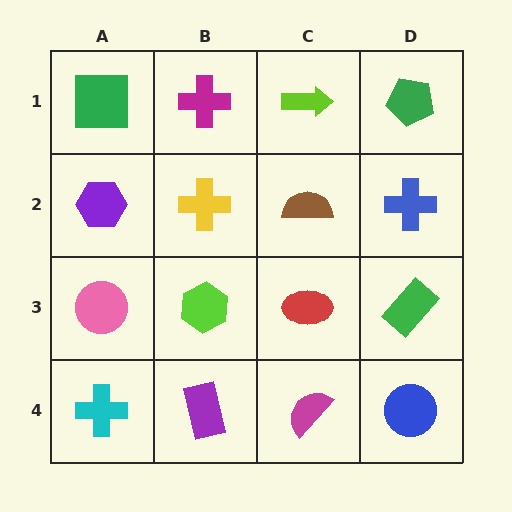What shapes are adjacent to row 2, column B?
A magenta cross (row 1, column B), a lime hexagon (row 3, column B), a purple hexagon (row 2, column A), a brown semicircle (row 2, column C).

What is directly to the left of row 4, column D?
A magenta semicircle.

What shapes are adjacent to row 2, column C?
A lime arrow (row 1, column C), a red ellipse (row 3, column C), a yellow cross (row 2, column B), a blue cross (row 2, column D).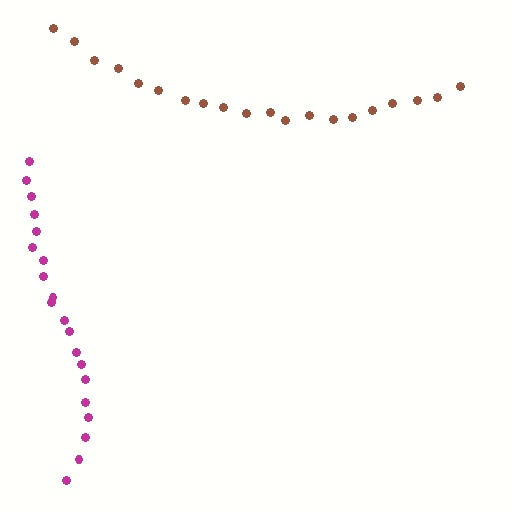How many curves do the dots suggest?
There are 2 distinct paths.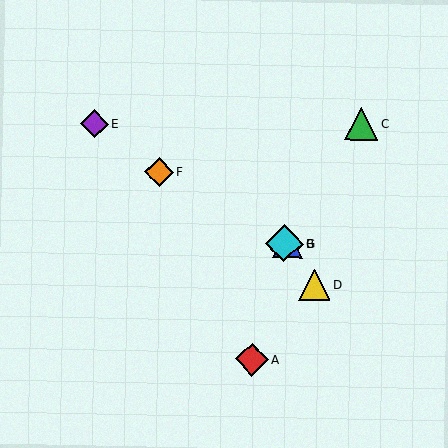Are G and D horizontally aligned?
No, G is at y≈243 and D is at y≈285.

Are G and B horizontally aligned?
Yes, both are at y≈243.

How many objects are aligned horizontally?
2 objects (B, G) are aligned horizontally.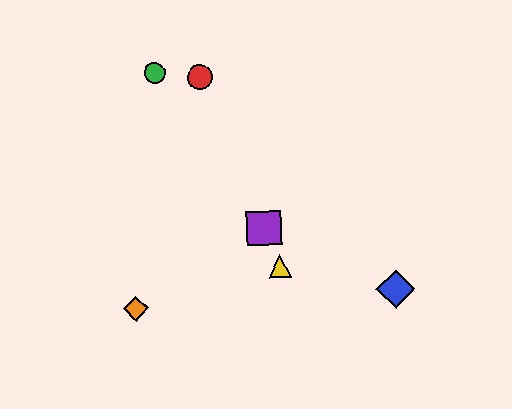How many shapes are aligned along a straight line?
3 shapes (the red circle, the yellow triangle, the purple square) are aligned along a straight line.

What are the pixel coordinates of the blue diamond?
The blue diamond is at (396, 289).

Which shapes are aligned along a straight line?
The red circle, the yellow triangle, the purple square are aligned along a straight line.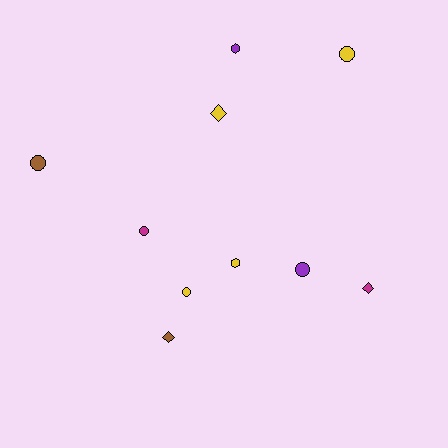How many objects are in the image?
There are 10 objects.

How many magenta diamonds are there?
There is 1 magenta diamond.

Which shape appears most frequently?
Circle, with 5 objects.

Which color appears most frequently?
Yellow, with 4 objects.